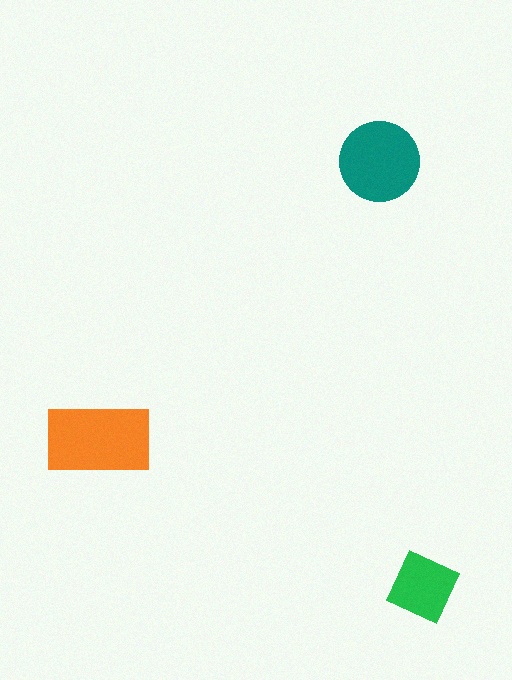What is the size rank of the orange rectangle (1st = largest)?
1st.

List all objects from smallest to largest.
The green diamond, the teal circle, the orange rectangle.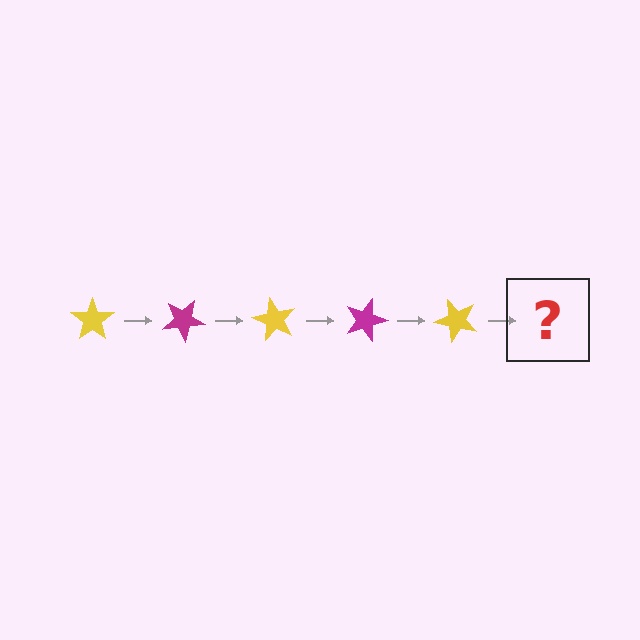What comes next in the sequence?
The next element should be a magenta star, rotated 150 degrees from the start.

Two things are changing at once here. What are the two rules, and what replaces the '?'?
The two rules are that it rotates 30 degrees each step and the color cycles through yellow and magenta. The '?' should be a magenta star, rotated 150 degrees from the start.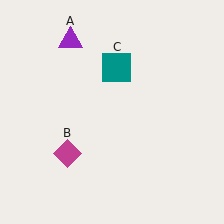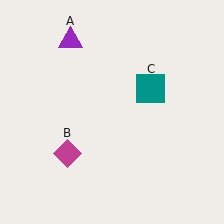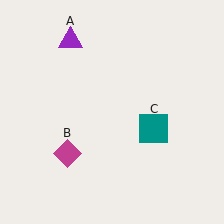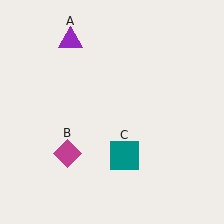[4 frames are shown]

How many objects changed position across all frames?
1 object changed position: teal square (object C).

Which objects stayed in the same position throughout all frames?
Purple triangle (object A) and magenta diamond (object B) remained stationary.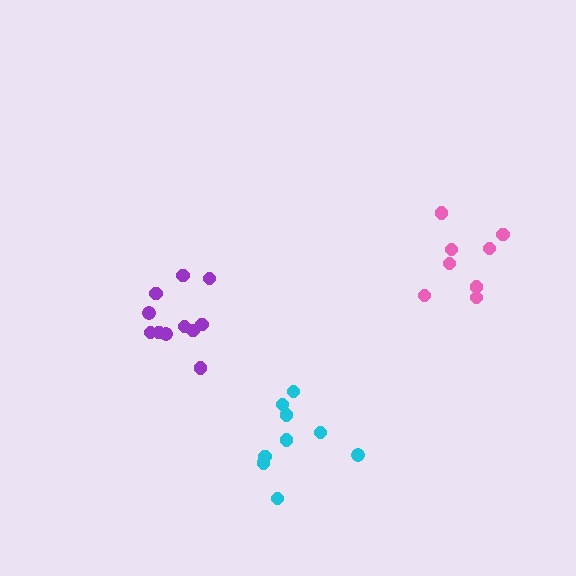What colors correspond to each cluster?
The clusters are colored: purple, pink, cyan.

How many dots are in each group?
Group 1: 11 dots, Group 2: 8 dots, Group 3: 9 dots (28 total).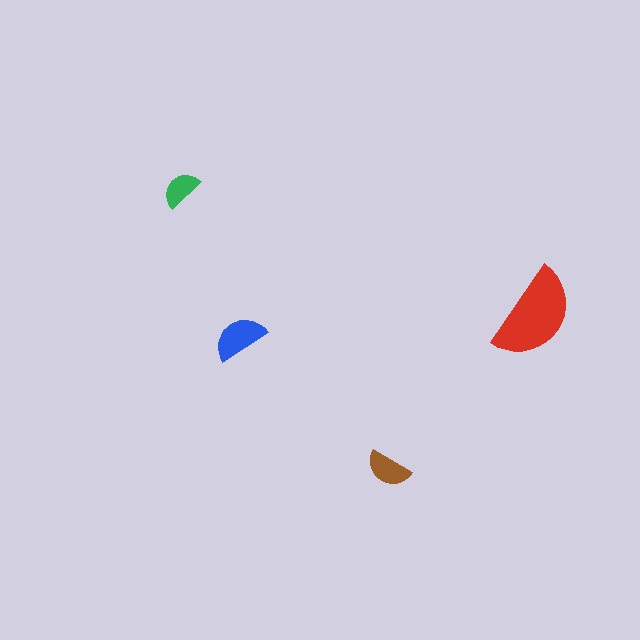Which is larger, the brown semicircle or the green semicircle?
The brown one.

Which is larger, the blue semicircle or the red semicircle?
The red one.